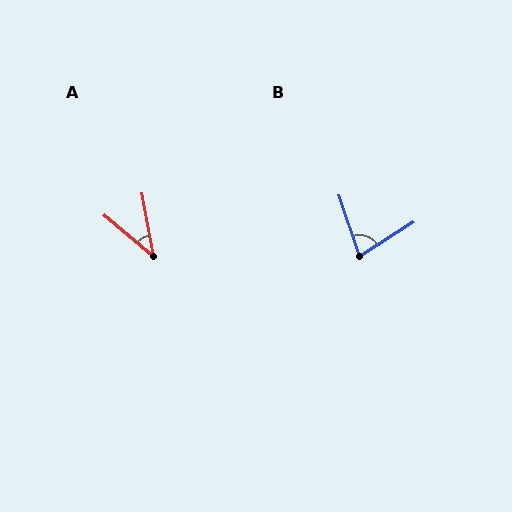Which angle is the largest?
B, at approximately 76 degrees.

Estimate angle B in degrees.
Approximately 76 degrees.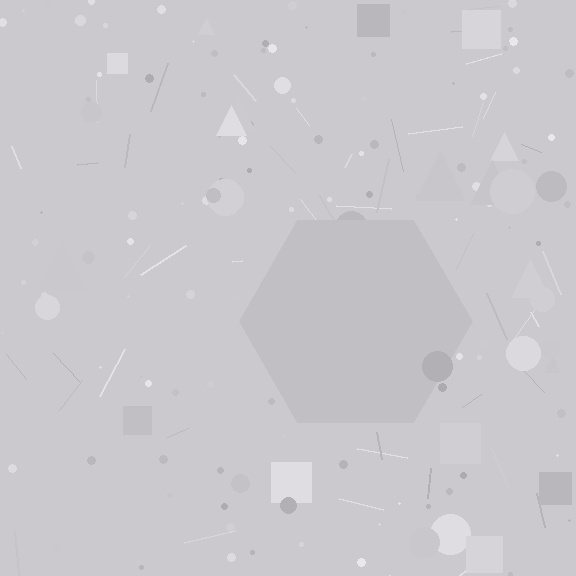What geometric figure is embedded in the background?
A hexagon is embedded in the background.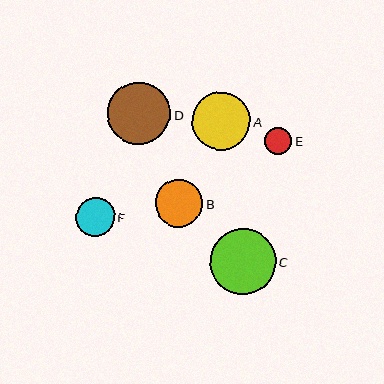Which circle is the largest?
Circle C is the largest with a size of approximately 65 pixels.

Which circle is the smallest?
Circle E is the smallest with a size of approximately 27 pixels.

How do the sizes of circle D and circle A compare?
Circle D and circle A are approximately the same size.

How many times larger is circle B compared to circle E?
Circle B is approximately 1.7 times the size of circle E.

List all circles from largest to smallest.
From largest to smallest: C, D, A, B, F, E.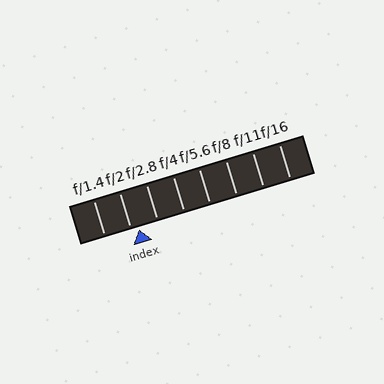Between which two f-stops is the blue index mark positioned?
The index mark is between f/2 and f/2.8.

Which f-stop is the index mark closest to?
The index mark is closest to f/2.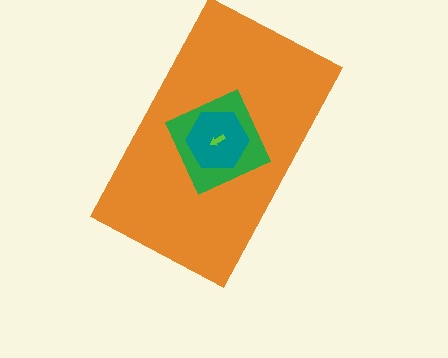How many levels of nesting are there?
4.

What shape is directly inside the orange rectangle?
The green diamond.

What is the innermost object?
The lime arrow.